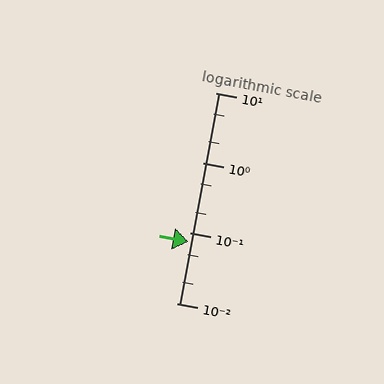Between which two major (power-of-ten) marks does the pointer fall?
The pointer is between 0.01 and 0.1.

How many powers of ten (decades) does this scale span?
The scale spans 3 decades, from 0.01 to 10.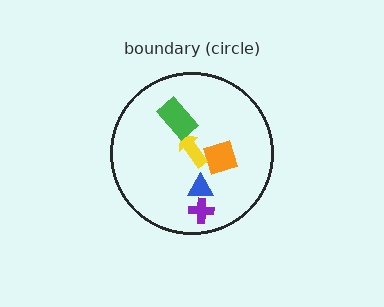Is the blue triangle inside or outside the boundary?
Inside.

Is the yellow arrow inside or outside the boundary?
Inside.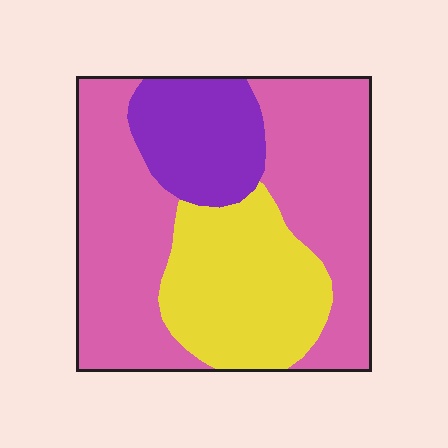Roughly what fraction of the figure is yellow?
Yellow takes up between a quarter and a half of the figure.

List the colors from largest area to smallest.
From largest to smallest: pink, yellow, purple.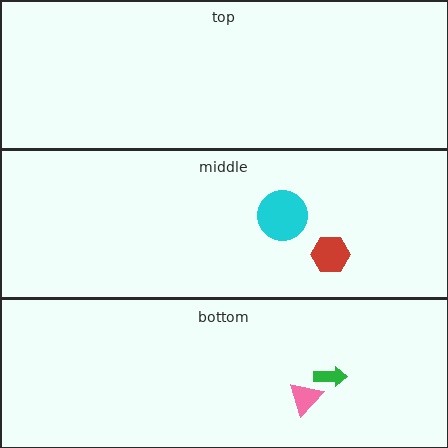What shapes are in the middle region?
The cyan circle, the red hexagon.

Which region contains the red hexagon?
The middle region.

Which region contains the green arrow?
The bottom region.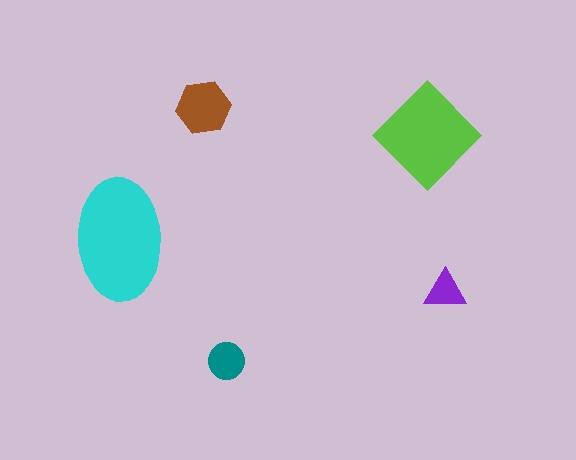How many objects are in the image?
There are 5 objects in the image.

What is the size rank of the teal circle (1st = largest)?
4th.